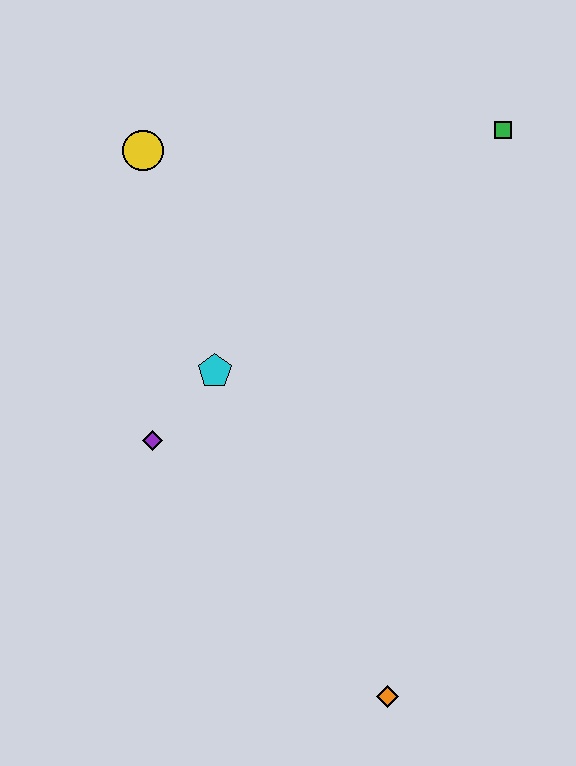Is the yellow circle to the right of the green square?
No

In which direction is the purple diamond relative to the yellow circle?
The purple diamond is below the yellow circle.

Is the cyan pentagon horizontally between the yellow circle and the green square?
Yes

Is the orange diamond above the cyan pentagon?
No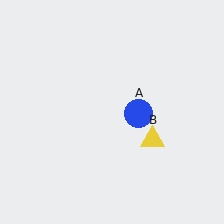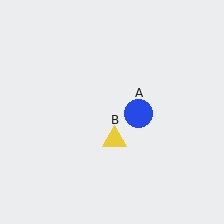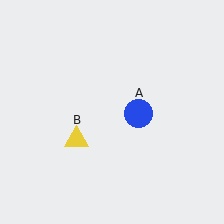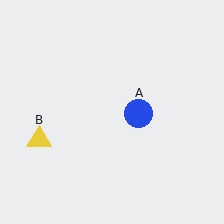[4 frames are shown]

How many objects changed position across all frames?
1 object changed position: yellow triangle (object B).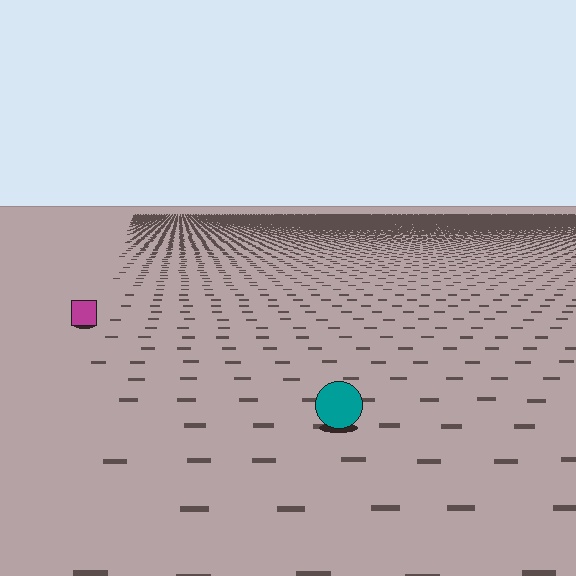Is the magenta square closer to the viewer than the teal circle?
No. The teal circle is closer — you can tell from the texture gradient: the ground texture is coarser near it.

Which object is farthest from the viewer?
The magenta square is farthest from the viewer. It appears smaller and the ground texture around it is denser.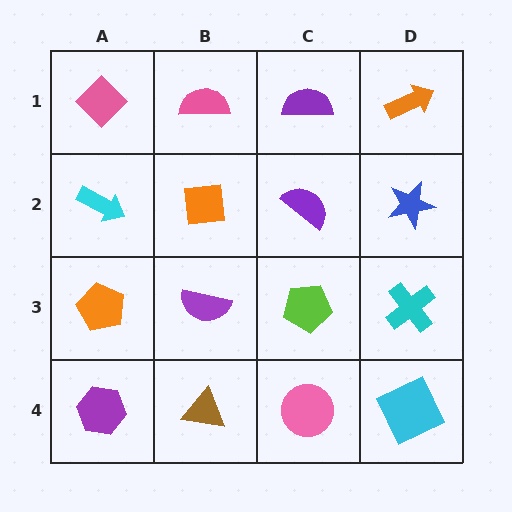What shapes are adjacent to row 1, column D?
A blue star (row 2, column D), a purple semicircle (row 1, column C).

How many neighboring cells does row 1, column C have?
3.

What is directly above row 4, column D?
A cyan cross.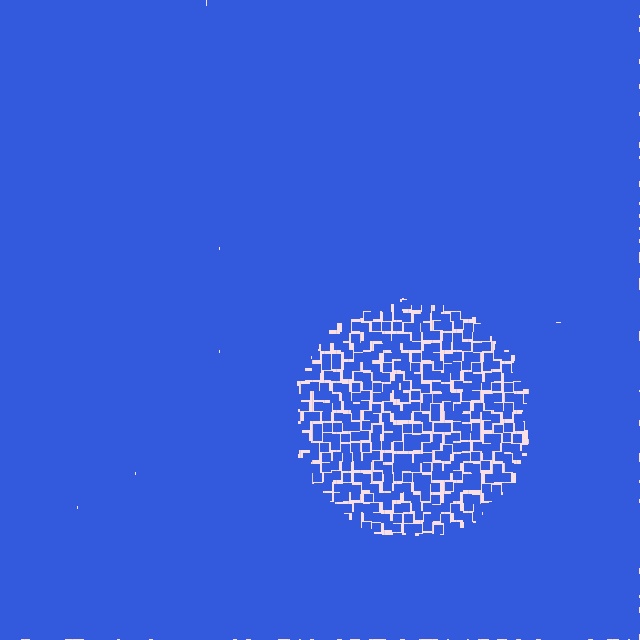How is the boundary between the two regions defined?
The boundary is defined by a change in element density (approximately 2.4x ratio). All elements are the same color, size, and shape.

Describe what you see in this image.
The image contains small blue elements arranged at two different densities. A circle-shaped region is visible where the elements are less densely packed than the surrounding area.